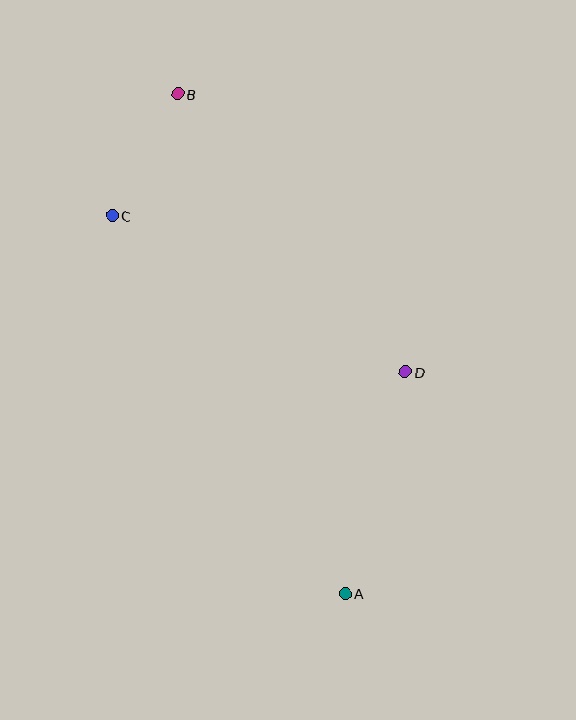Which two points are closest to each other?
Points B and C are closest to each other.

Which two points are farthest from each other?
Points A and B are farthest from each other.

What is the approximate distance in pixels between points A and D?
The distance between A and D is approximately 230 pixels.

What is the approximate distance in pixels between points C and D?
The distance between C and D is approximately 332 pixels.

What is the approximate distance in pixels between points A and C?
The distance between A and C is approximately 444 pixels.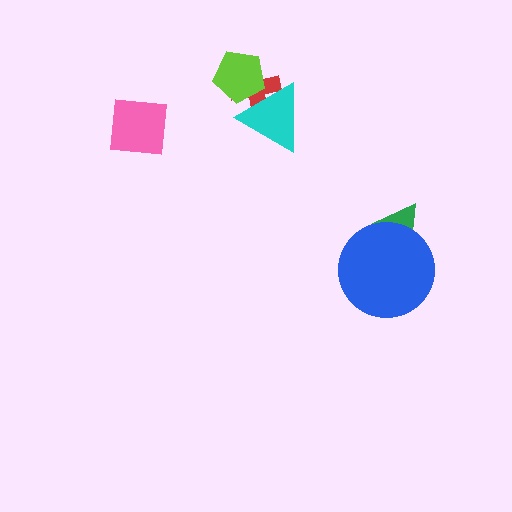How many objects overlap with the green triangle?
1 object overlaps with the green triangle.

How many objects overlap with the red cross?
2 objects overlap with the red cross.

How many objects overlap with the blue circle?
1 object overlaps with the blue circle.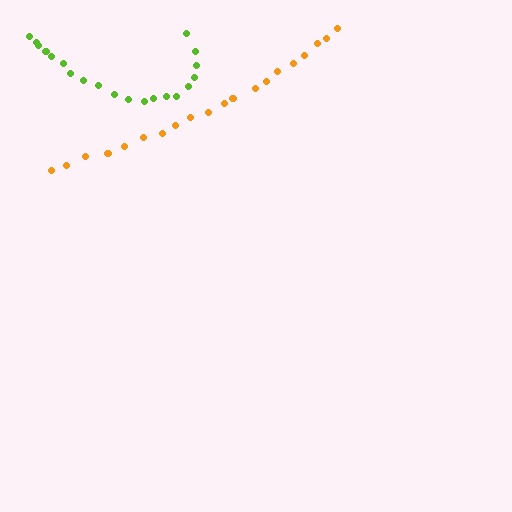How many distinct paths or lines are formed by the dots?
There are 2 distinct paths.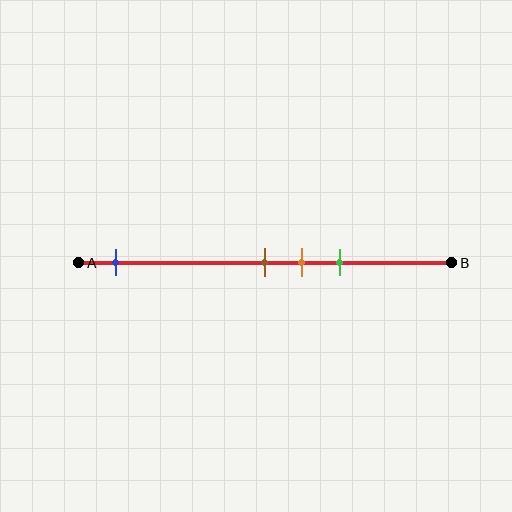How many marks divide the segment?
There are 4 marks dividing the segment.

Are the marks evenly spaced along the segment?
No, the marks are not evenly spaced.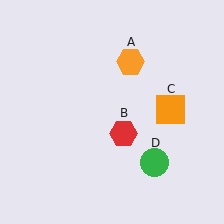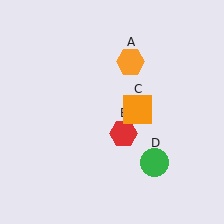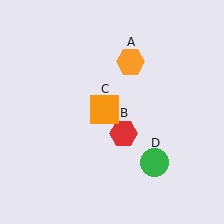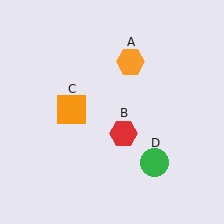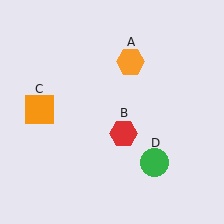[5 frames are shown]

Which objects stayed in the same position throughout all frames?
Orange hexagon (object A) and red hexagon (object B) and green circle (object D) remained stationary.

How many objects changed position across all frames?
1 object changed position: orange square (object C).